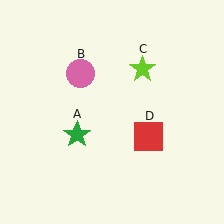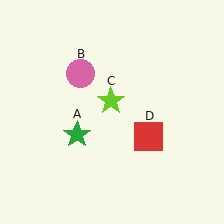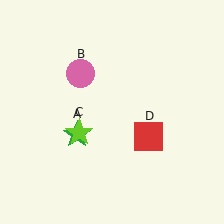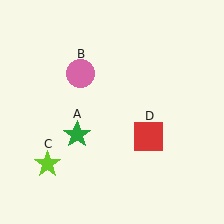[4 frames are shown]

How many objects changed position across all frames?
1 object changed position: lime star (object C).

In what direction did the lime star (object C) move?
The lime star (object C) moved down and to the left.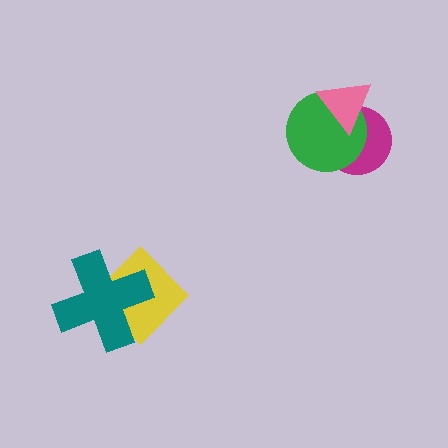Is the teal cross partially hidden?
No, no other shape covers it.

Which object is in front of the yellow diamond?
The teal cross is in front of the yellow diamond.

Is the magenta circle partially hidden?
Yes, it is partially covered by another shape.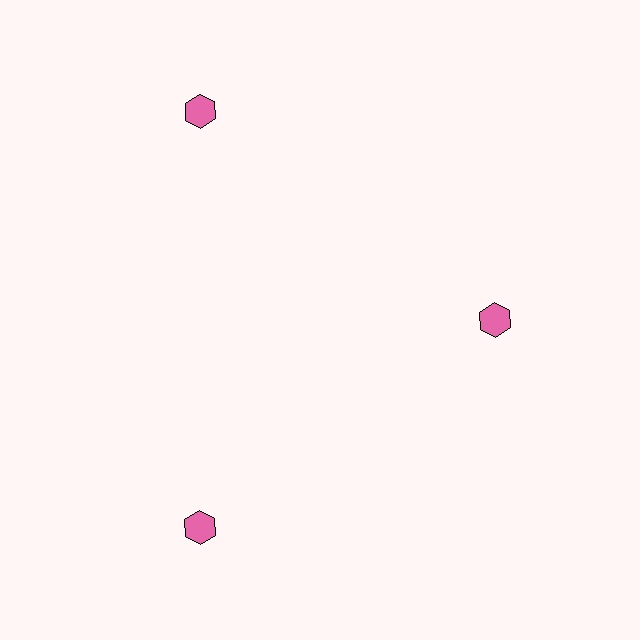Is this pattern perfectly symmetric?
No. The 3 pink hexagons are arranged in a ring, but one element near the 3 o'clock position is pulled inward toward the center, breaking the 3-fold rotational symmetry.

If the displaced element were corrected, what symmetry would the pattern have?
It would have 3-fold rotational symmetry — the pattern would map onto itself every 120 degrees.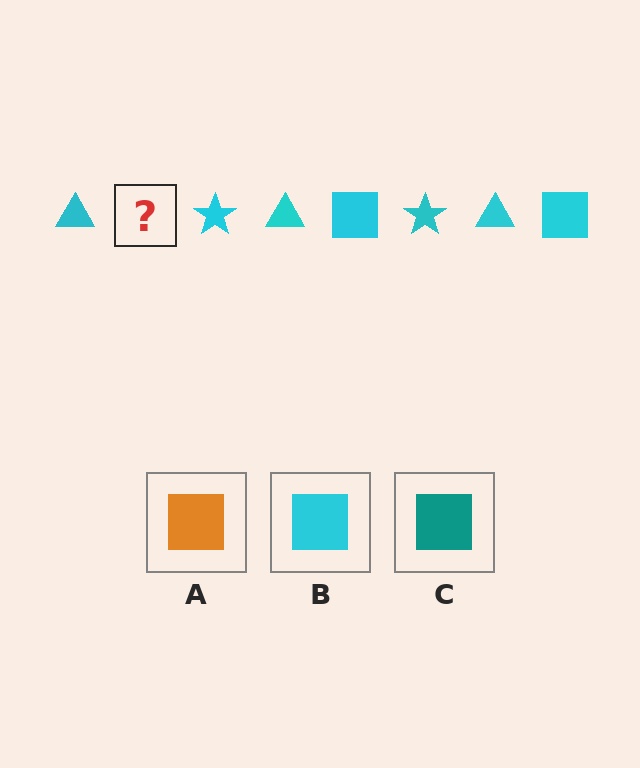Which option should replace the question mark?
Option B.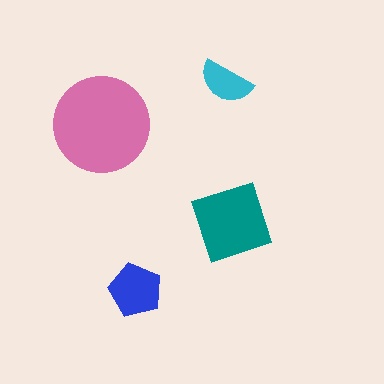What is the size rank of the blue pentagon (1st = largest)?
3rd.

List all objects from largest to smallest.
The pink circle, the teal square, the blue pentagon, the cyan semicircle.